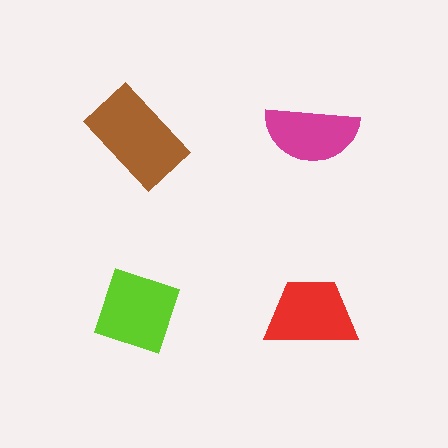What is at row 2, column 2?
A red trapezoid.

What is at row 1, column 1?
A brown rectangle.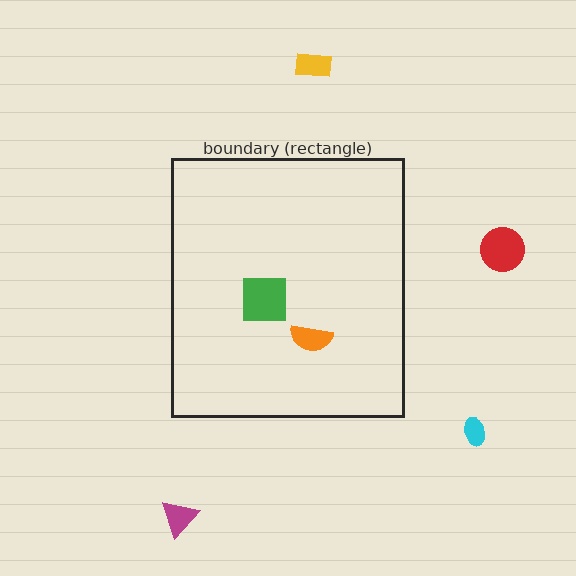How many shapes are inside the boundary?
2 inside, 4 outside.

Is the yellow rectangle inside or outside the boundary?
Outside.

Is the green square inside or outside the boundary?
Inside.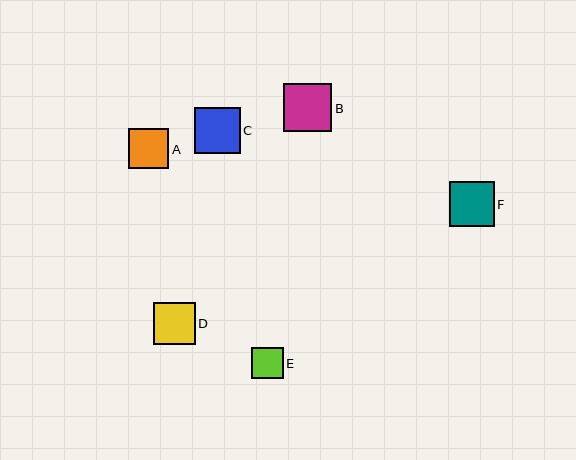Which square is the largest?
Square B is the largest with a size of approximately 48 pixels.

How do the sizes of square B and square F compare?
Square B and square F are approximately the same size.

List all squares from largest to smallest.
From largest to smallest: B, C, F, D, A, E.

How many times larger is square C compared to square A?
Square C is approximately 1.1 times the size of square A.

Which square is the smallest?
Square E is the smallest with a size of approximately 32 pixels.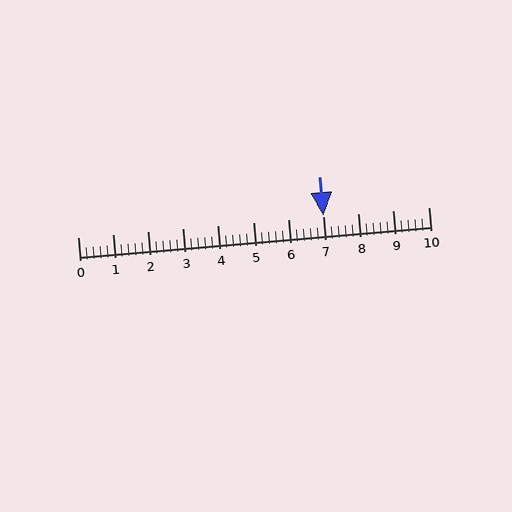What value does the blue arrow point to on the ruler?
The blue arrow points to approximately 7.0.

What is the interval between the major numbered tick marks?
The major tick marks are spaced 1 units apart.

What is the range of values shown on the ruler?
The ruler shows values from 0 to 10.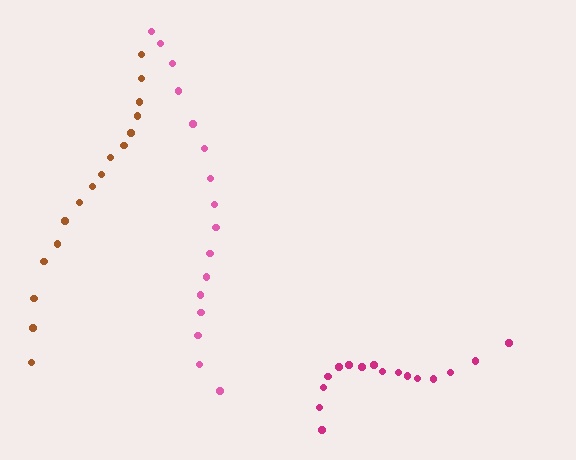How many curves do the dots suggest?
There are 3 distinct paths.